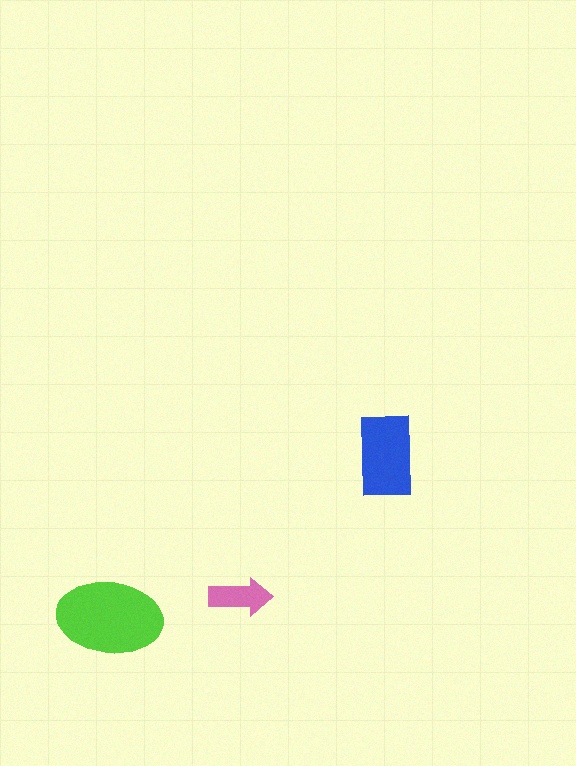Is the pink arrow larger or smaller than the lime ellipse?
Smaller.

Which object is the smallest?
The pink arrow.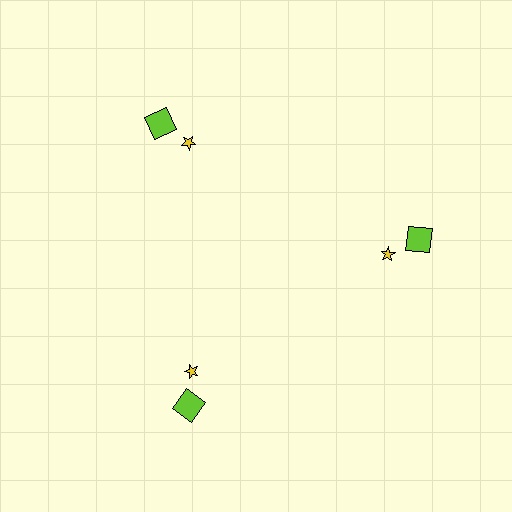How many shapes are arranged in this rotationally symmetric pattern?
There are 6 shapes, arranged in 3 groups of 2.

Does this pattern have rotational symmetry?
Yes, this pattern has 3-fold rotational symmetry. It looks the same after rotating 120 degrees around the center.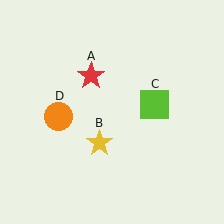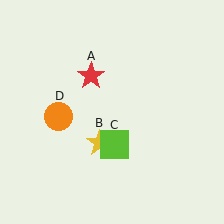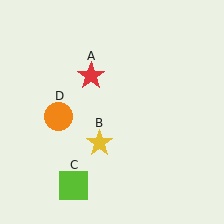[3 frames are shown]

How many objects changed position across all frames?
1 object changed position: lime square (object C).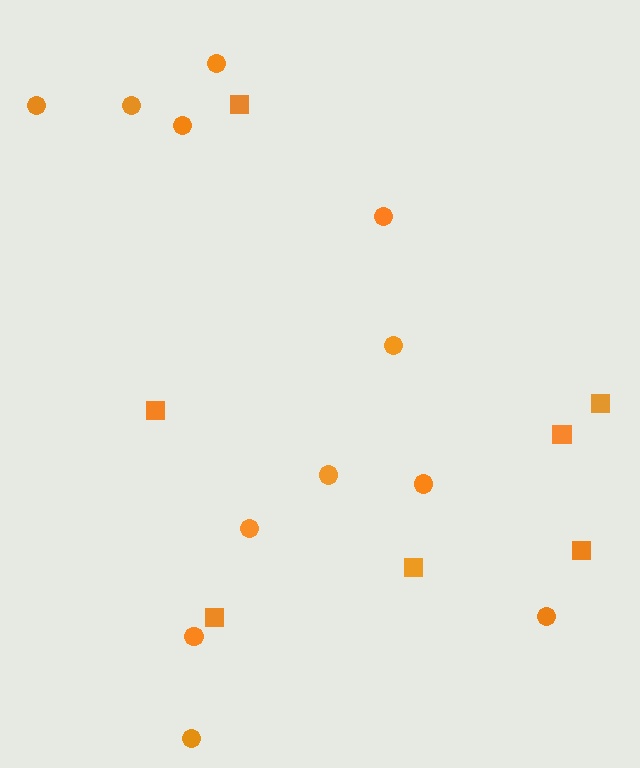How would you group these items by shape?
There are 2 groups: one group of circles (12) and one group of squares (7).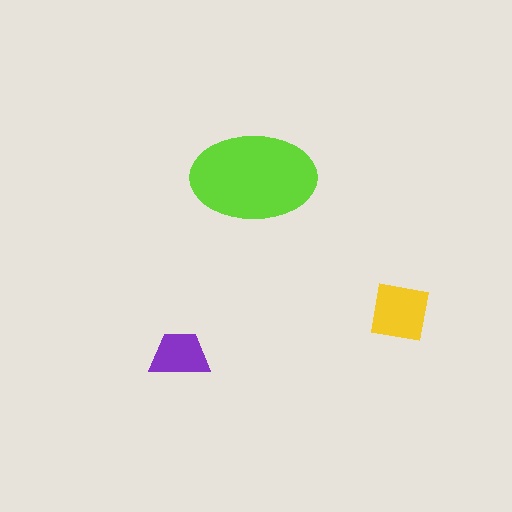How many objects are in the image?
There are 3 objects in the image.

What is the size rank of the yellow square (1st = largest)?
2nd.